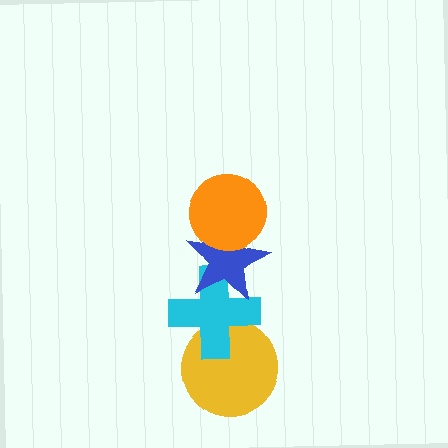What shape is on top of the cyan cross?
The blue star is on top of the cyan cross.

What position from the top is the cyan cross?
The cyan cross is 3rd from the top.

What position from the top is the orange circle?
The orange circle is 1st from the top.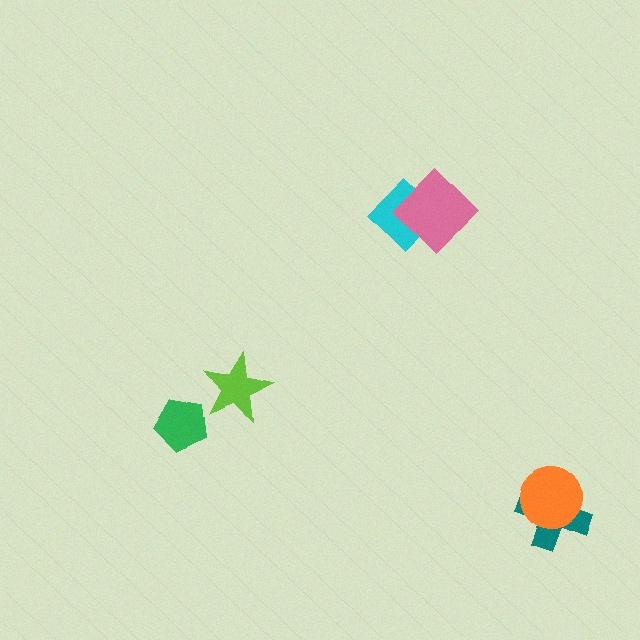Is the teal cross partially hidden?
Yes, it is partially covered by another shape.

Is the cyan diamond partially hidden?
Yes, it is partially covered by another shape.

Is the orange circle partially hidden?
No, no other shape covers it.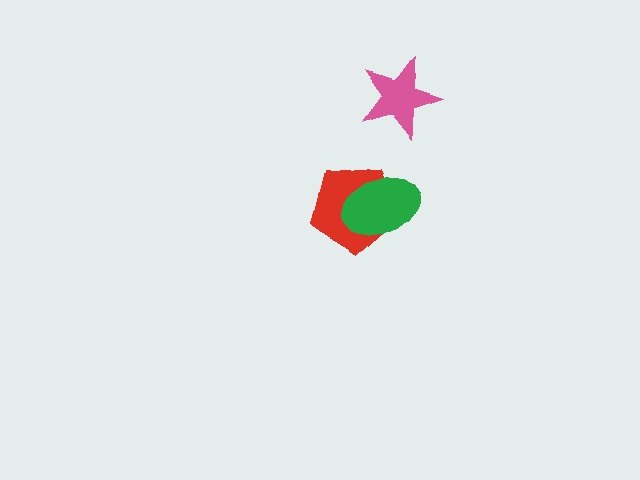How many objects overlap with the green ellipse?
1 object overlaps with the green ellipse.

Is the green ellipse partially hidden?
No, no other shape covers it.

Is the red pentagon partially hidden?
Yes, it is partially covered by another shape.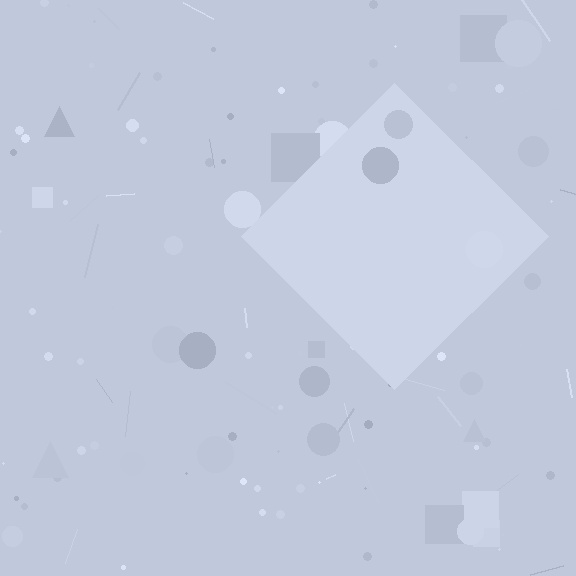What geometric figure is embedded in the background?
A diamond is embedded in the background.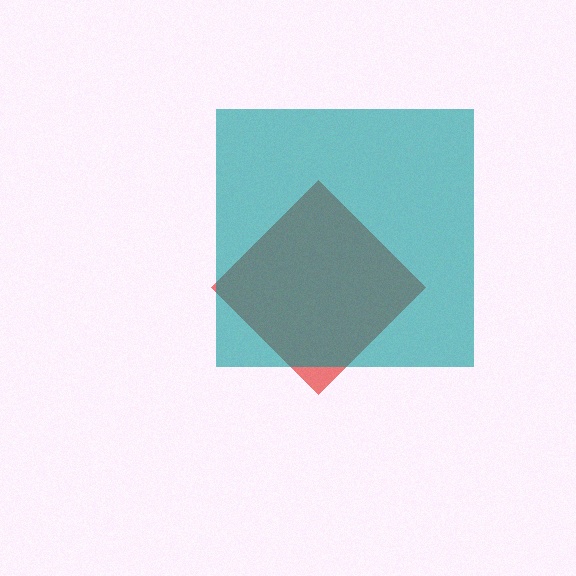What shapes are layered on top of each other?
The layered shapes are: a red diamond, a teal square.